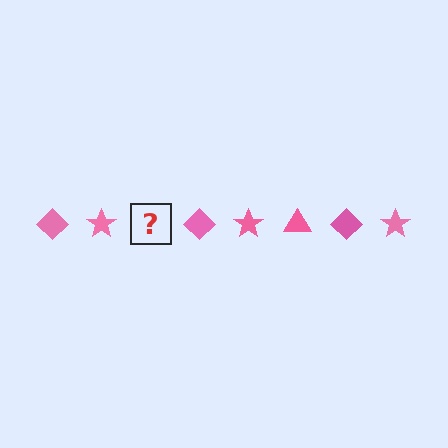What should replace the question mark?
The question mark should be replaced with a pink triangle.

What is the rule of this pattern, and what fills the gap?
The rule is that the pattern cycles through diamond, star, triangle shapes in pink. The gap should be filled with a pink triangle.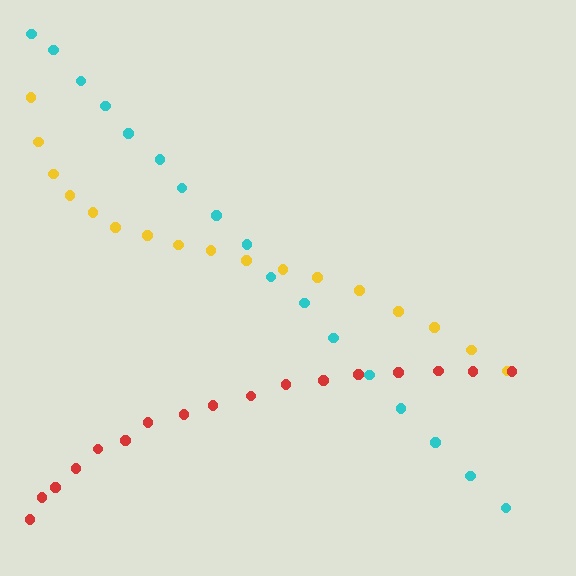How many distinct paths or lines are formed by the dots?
There are 3 distinct paths.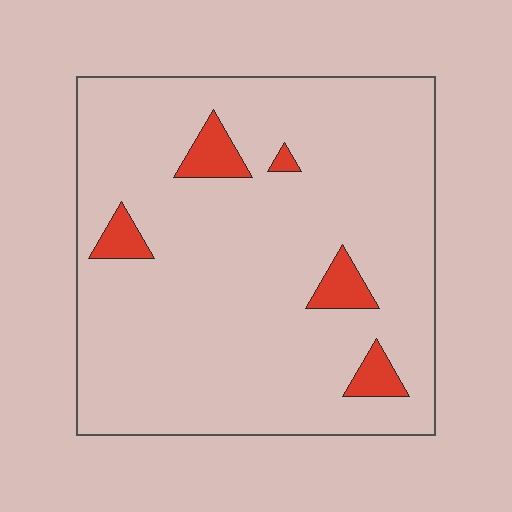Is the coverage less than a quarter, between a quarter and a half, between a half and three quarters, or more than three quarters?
Less than a quarter.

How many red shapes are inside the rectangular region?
5.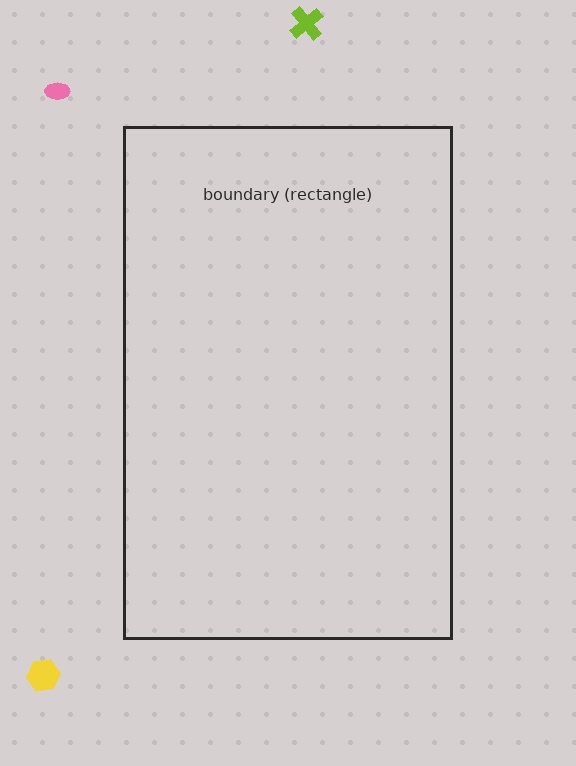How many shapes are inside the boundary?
0 inside, 3 outside.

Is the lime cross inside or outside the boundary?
Outside.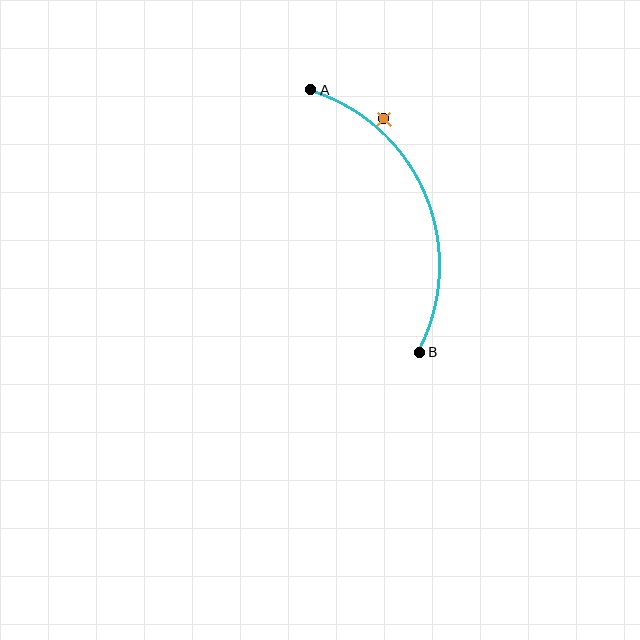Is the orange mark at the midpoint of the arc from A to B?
No — the orange mark does not lie on the arc at all. It sits slightly outside the curve.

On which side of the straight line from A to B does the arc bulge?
The arc bulges to the right of the straight line connecting A and B.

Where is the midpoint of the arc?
The arc midpoint is the point on the curve farthest from the straight line joining A and B. It sits to the right of that line.